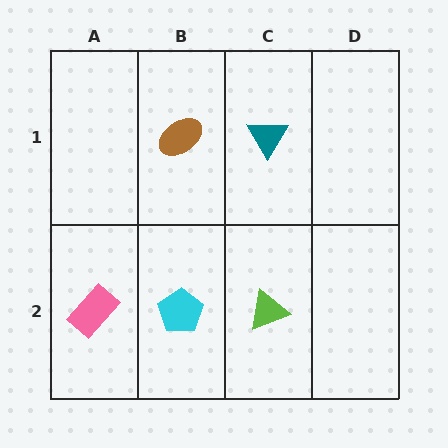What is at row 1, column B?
A brown ellipse.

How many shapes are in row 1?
2 shapes.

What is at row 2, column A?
A pink rectangle.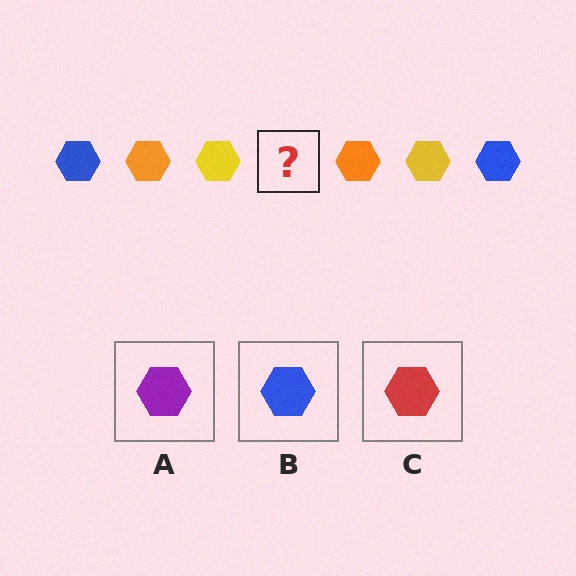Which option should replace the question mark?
Option B.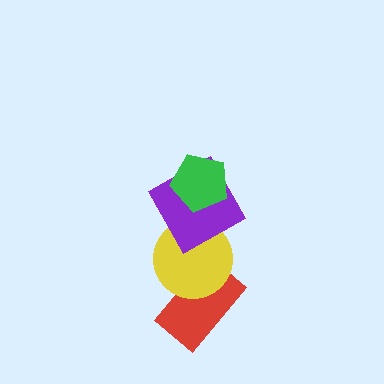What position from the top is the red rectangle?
The red rectangle is 4th from the top.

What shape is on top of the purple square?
The green pentagon is on top of the purple square.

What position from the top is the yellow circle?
The yellow circle is 3rd from the top.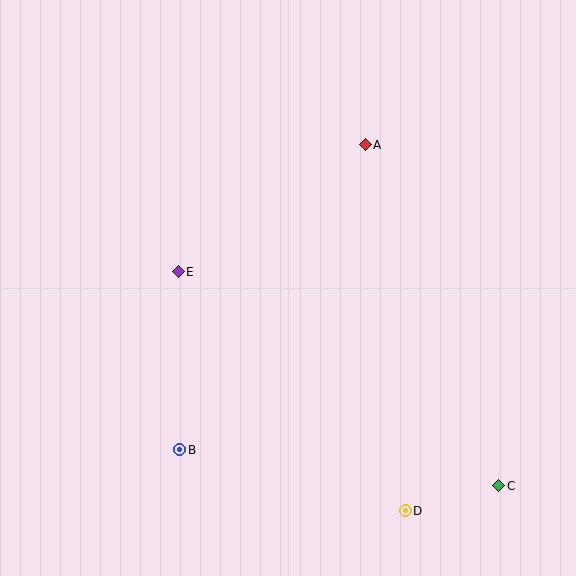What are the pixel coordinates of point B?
Point B is at (180, 450).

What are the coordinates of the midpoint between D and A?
The midpoint between D and A is at (385, 328).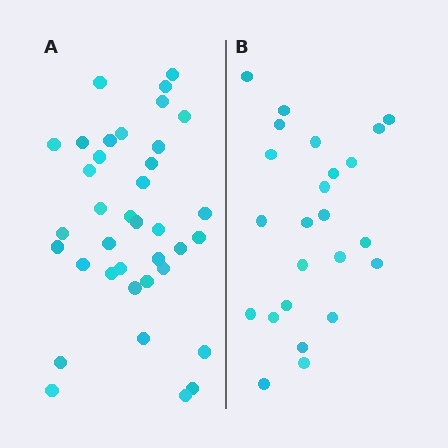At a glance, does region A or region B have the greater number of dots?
Region A (the left region) has more dots.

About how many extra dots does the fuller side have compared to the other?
Region A has approximately 15 more dots than region B.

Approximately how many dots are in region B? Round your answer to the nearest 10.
About 20 dots. (The exact count is 24, which rounds to 20.)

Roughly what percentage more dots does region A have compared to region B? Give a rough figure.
About 55% more.